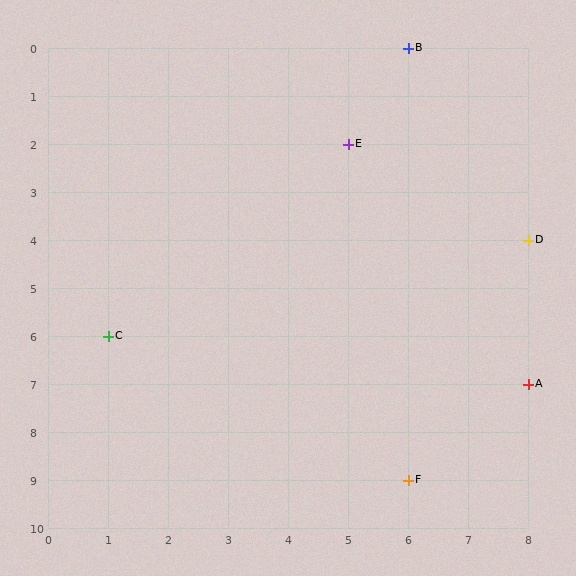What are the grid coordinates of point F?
Point F is at grid coordinates (6, 9).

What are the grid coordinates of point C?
Point C is at grid coordinates (1, 6).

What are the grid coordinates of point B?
Point B is at grid coordinates (6, 0).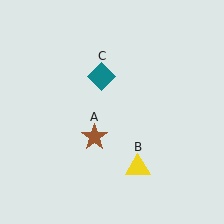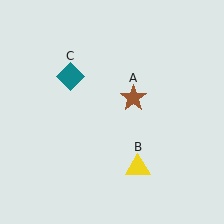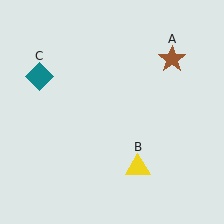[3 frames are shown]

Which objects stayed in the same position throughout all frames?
Yellow triangle (object B) remained stationary.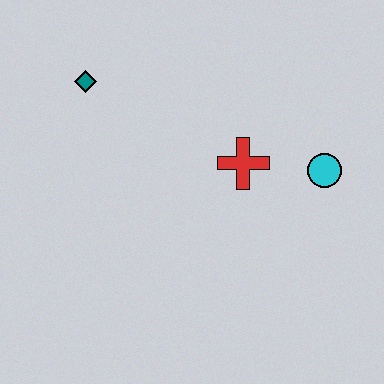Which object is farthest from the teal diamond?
The cyan circle is farthest from the teal diamond.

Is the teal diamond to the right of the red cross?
No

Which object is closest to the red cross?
The cyan circle is closest to the red cross.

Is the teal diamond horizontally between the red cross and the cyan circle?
No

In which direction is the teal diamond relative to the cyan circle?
The teal diamond is to the left of the cyan circle.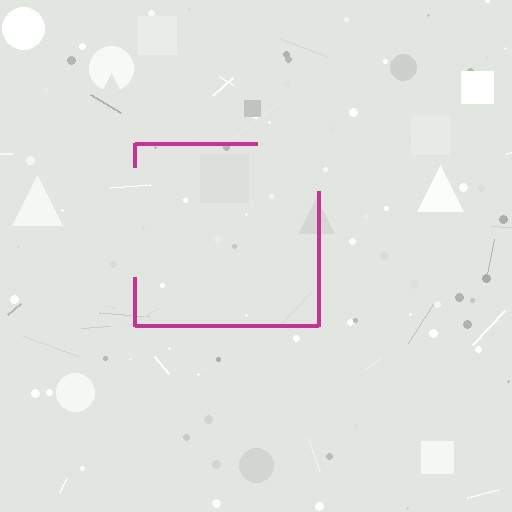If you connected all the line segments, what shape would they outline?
They would outline a square.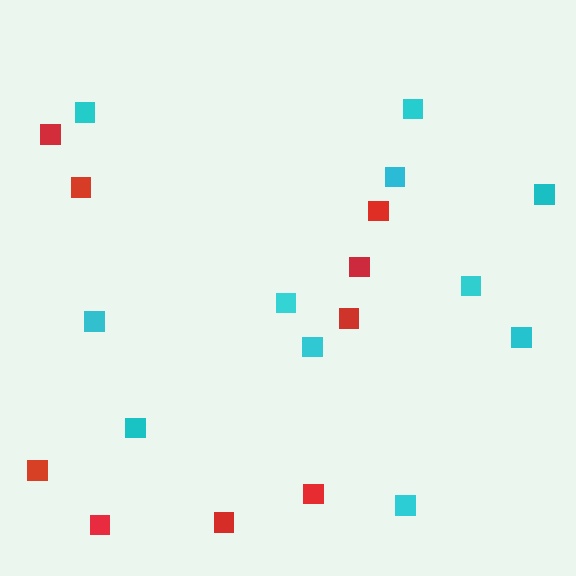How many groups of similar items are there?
There are 2 groups: one group of red squares (9) and one group of cyan squares (11).